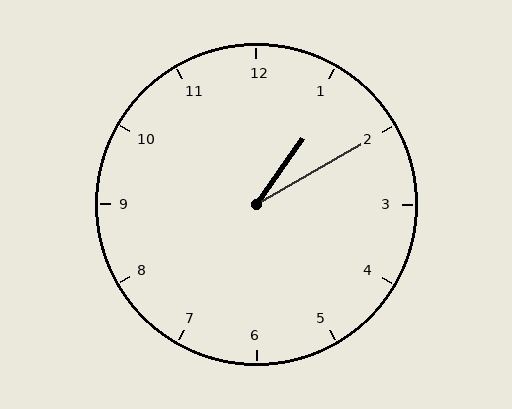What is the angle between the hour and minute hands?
Approximately 25 degrees.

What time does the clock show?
1:10.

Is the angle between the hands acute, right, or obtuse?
It is acute.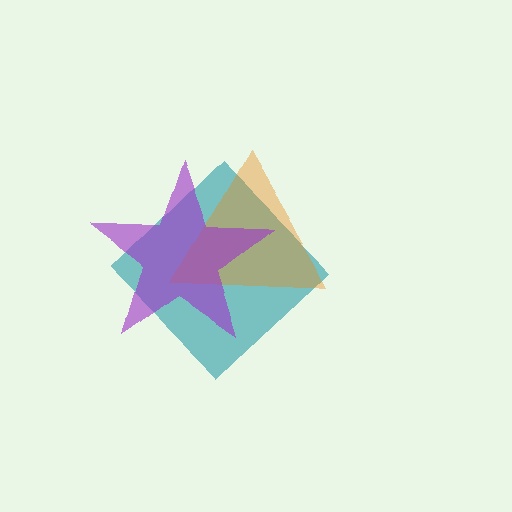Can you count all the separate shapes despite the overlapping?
Yes, there are 3 separate shapes.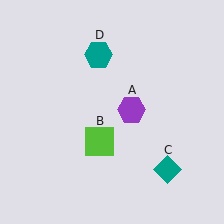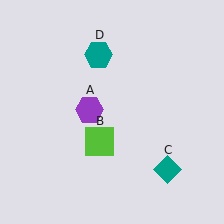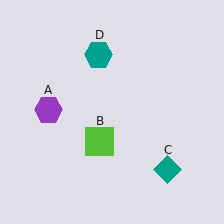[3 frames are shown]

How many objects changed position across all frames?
1 object changed position: purple hexagon (object A).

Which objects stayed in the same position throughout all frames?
Lime square (object B) and teal diamond (object C) and teal hexagon (object D) remained stationary.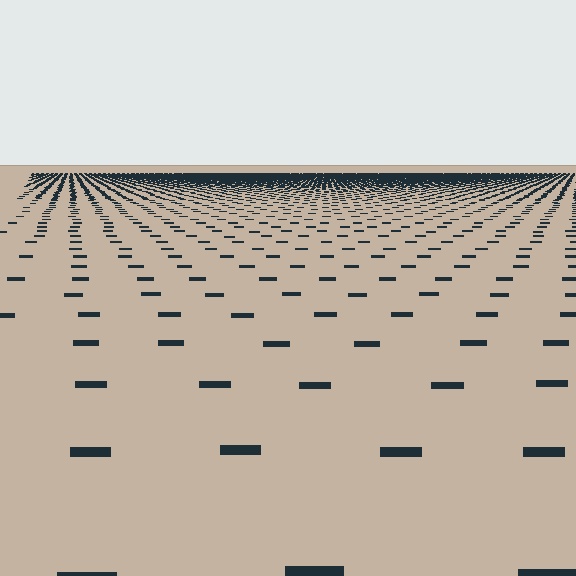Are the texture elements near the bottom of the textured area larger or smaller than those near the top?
Larger. Near the bottom, elements are closer to the viewer and appear at a bigger on-screen size.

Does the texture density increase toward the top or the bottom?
Density increases toward the top.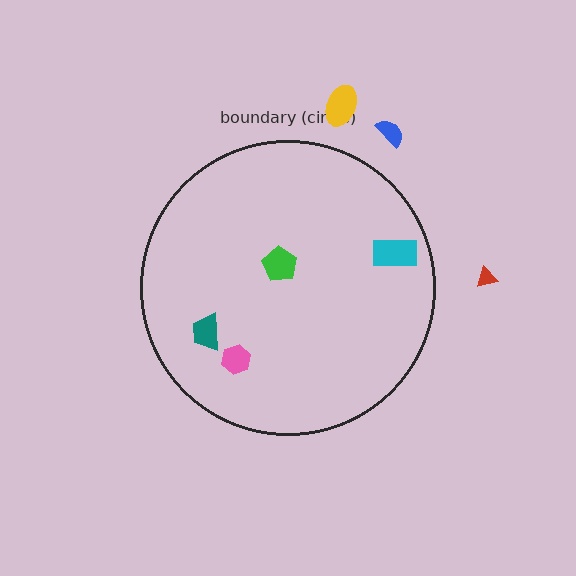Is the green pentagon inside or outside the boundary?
Inside.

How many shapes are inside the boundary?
4 inside, 3 outside.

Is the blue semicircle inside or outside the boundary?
Outside.